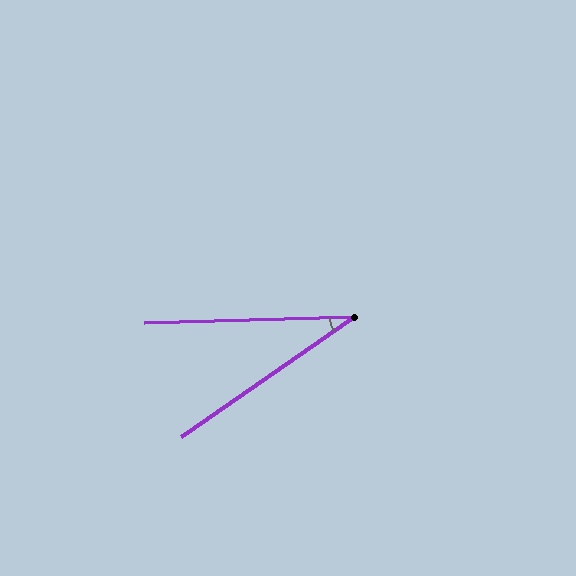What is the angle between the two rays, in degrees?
Approximately 33 degrees.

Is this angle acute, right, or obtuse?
It is acute.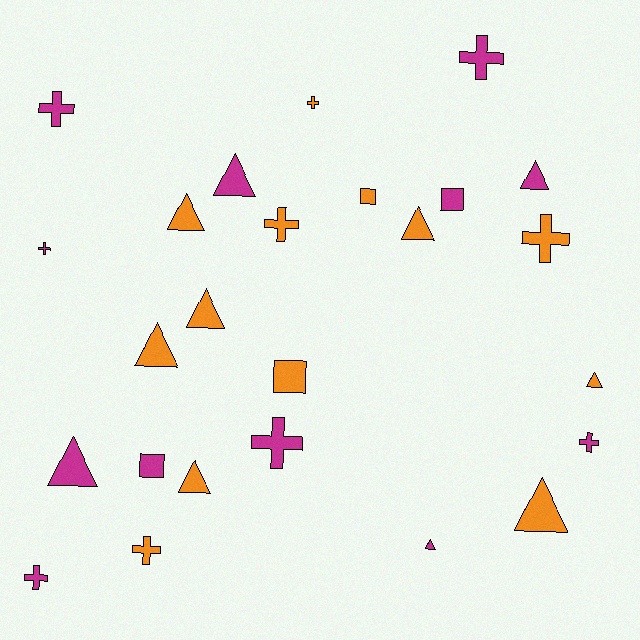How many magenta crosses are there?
There are 6 magenta crosses.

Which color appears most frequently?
Orange, with 13 objects.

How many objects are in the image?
There are 25 objects.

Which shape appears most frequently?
Triangle, with 11 objects.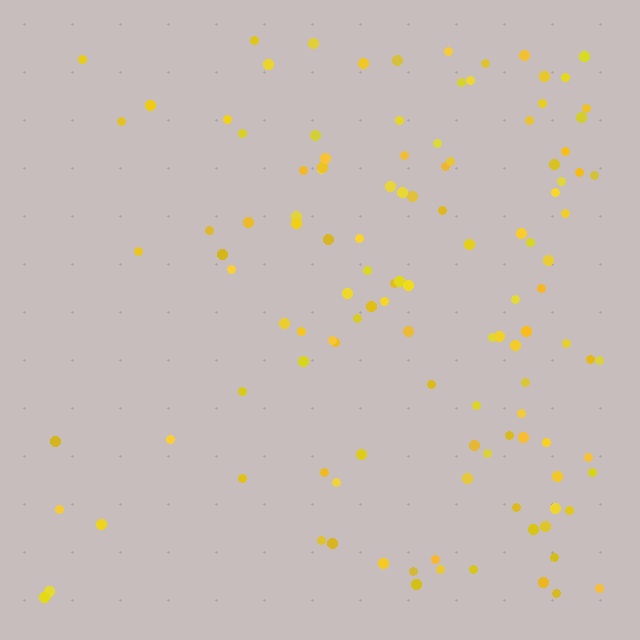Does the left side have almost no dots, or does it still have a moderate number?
Still a moderate number, just noticeably fewer than the right.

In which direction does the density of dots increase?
From left to right, with the right side densest.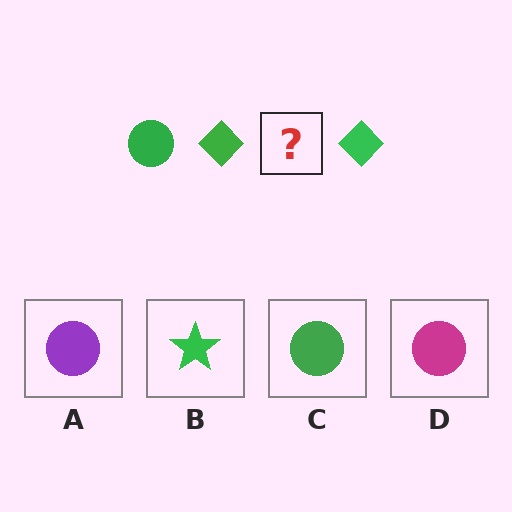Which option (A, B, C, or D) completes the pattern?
C.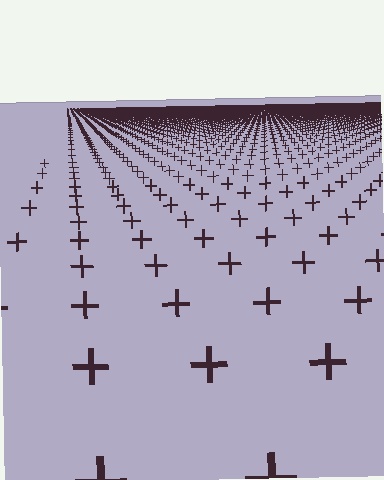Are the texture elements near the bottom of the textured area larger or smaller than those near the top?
Larger. Near the bottom, elements are closer to the viewer and appear at a bigger on-screen size.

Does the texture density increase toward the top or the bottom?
Density increases toward the top.